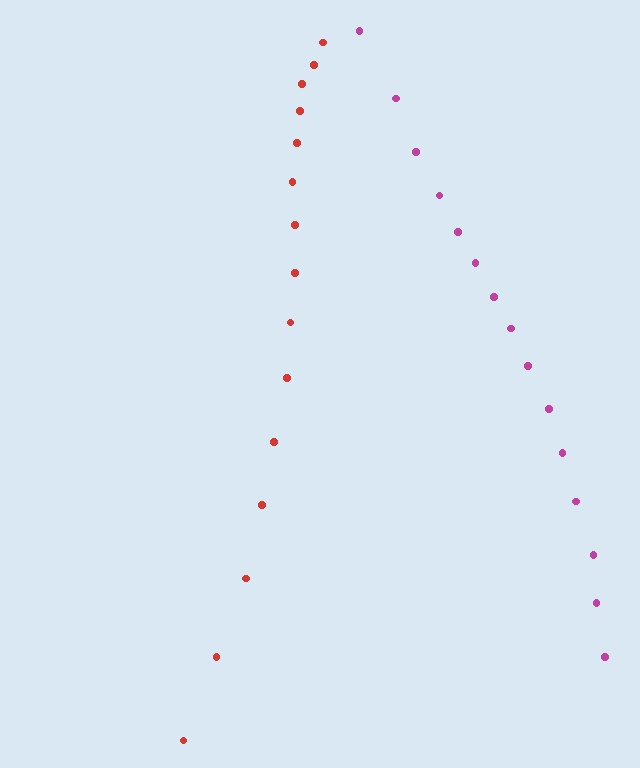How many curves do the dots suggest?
There are 2 distinct paths.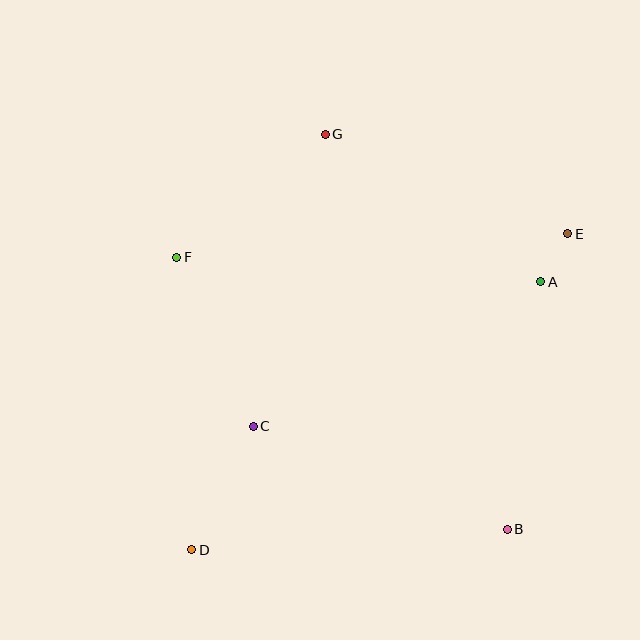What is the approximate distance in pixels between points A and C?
The distance between A and C is approximately 322 pixels.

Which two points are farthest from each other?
Points D and E are farthest from each other.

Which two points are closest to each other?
Points A and E are closest to each other.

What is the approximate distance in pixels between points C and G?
The distance between C and G is approximately 301 pixels.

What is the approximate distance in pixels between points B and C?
The distance between B and C is approximately 274 pixels.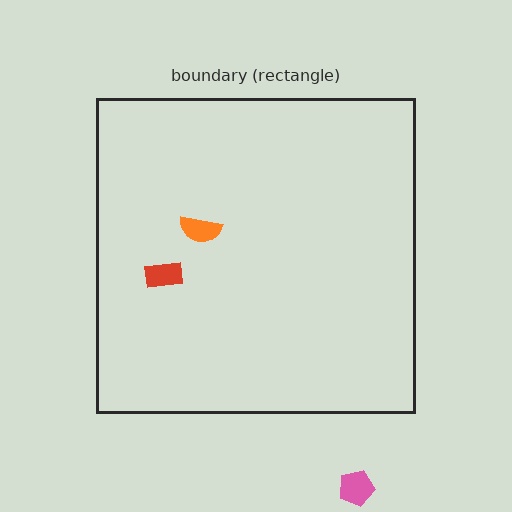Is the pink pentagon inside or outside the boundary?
Outside.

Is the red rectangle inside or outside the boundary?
Inside.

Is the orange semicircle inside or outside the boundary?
Inside.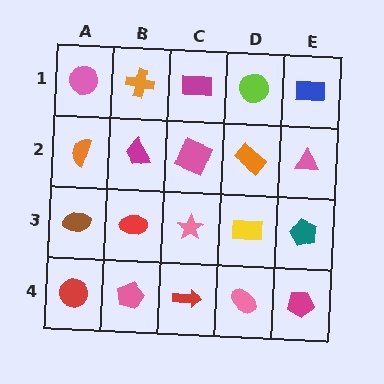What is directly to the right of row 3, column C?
A yellow rectangle.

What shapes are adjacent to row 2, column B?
An orange cross (row 1, column B), a red ellipse (row 3, column B), an orange semicircle (row 2, column A), a pink square (row 2, column C).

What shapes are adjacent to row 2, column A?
A pink circle (row 1, column A), a brown ellipse (row 3, column A), a magenta trapezoid (row 2, column B).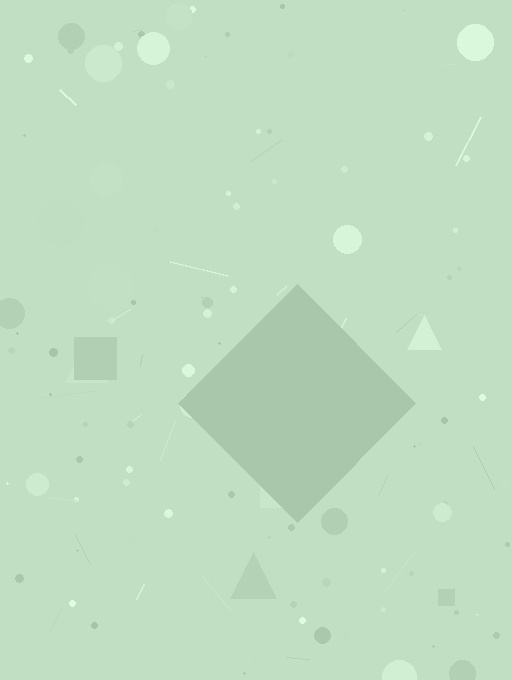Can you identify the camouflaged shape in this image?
The camouflaged shape is a diamond.